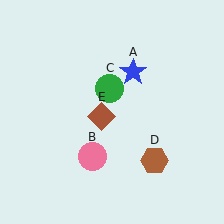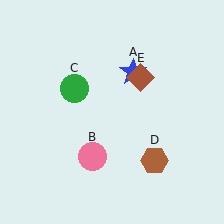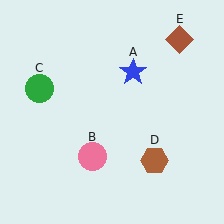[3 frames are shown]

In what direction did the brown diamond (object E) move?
The brown diamond (object E) moved up and to the right.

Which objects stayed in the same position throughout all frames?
Blue star (object A) and pink circle (object B) and brown hexagon (object D) remained stationary.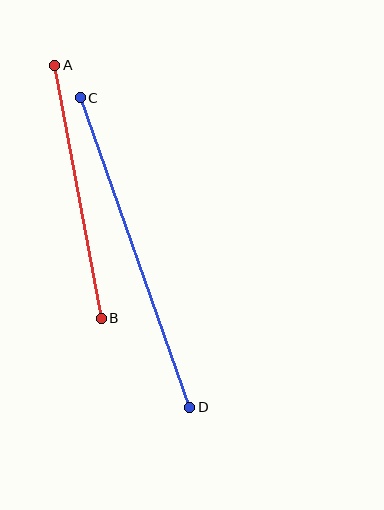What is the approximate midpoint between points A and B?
The midpoint is at approximately (78, 192) pixels.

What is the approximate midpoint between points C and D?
The midpoint is at approximately (135, 253) pixels.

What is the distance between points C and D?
The distance is approximately 328 pixels.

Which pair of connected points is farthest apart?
Points C and D are farthest apart.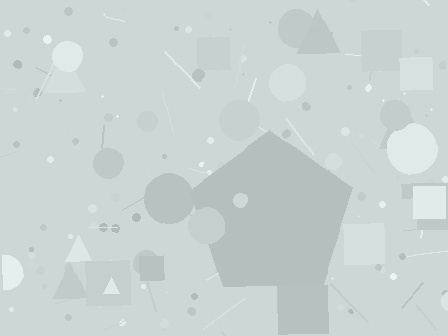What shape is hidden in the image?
A pentagon is hidden in the image.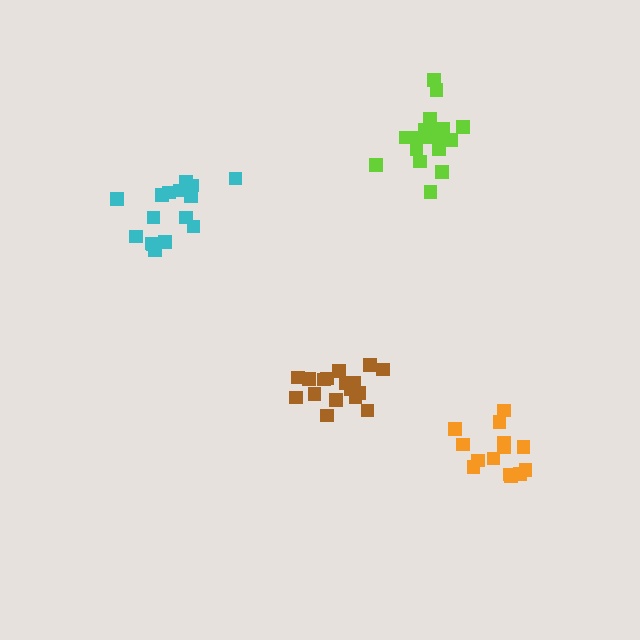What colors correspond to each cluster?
The clusters are colored: cyan, lime, brown, orange.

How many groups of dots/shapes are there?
There are 4 groups.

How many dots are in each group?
Group 1: 16 dots, Group 2: 18 dots, Group 3: 17 dots, Group 4: 14 dots (65 total).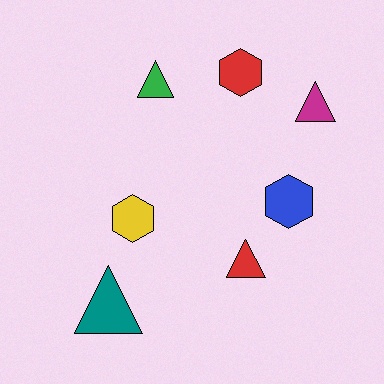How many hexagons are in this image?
There are 3 hexagons.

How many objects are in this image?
There are 7 objects.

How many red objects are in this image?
There are 2 red objects.